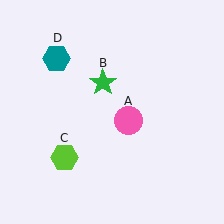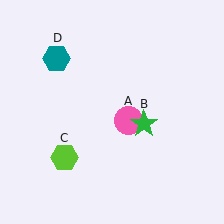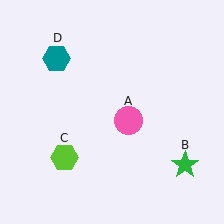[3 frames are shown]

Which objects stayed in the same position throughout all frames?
Pink circle (object A) and lime hexagon (object C) and teal hexagon (object D) remained stationary.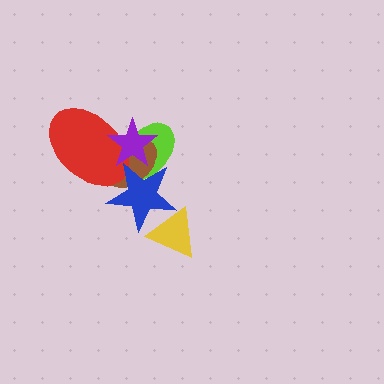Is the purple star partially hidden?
No, no other shape covers it.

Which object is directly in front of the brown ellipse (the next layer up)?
The red ellipse is directly in front of the brown ellipse.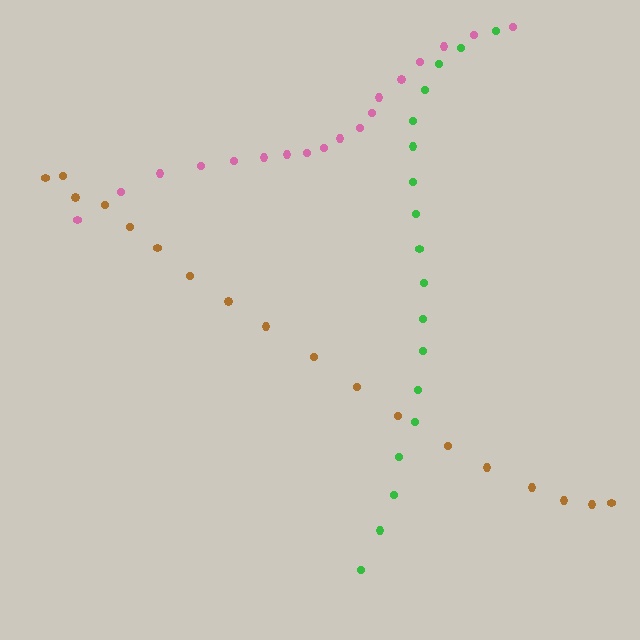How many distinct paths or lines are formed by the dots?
There are 3 distinct paths.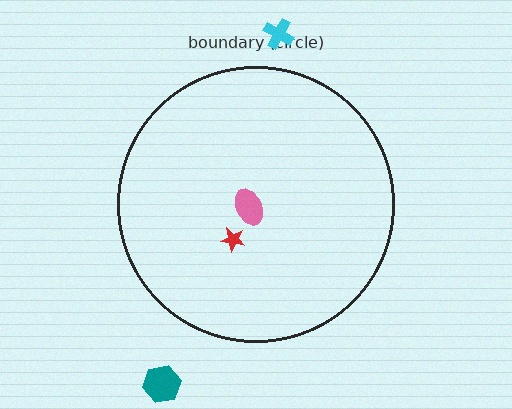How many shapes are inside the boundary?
2 inside, 2 outside.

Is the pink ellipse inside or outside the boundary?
Inside.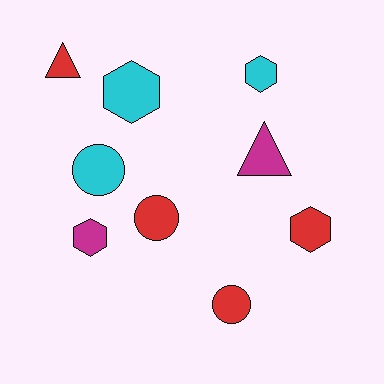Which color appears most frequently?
Red, with 4 objects.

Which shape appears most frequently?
Hexagon, with 4 objects.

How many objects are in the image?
There are 9 objects.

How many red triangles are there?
There is 1 red triangle.